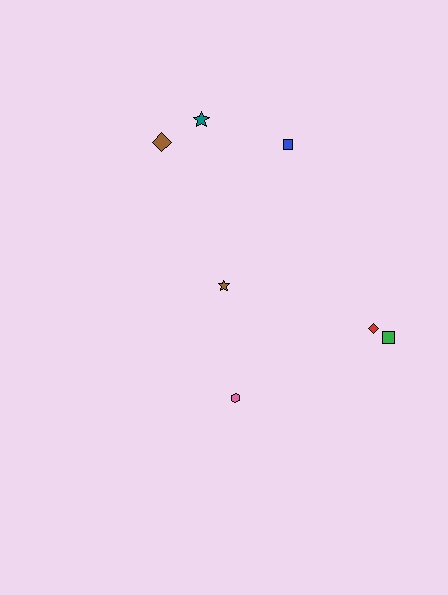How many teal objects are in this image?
There is 1 teal object.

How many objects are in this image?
There are 7 objects.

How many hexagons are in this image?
There is 1 hexagon.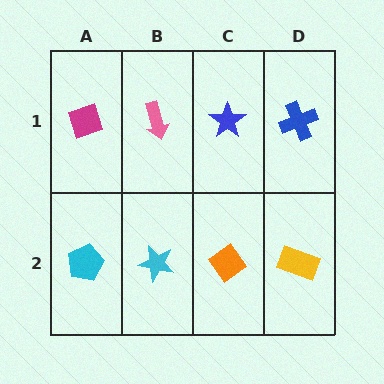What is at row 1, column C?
A blue star.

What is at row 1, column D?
A blue cross.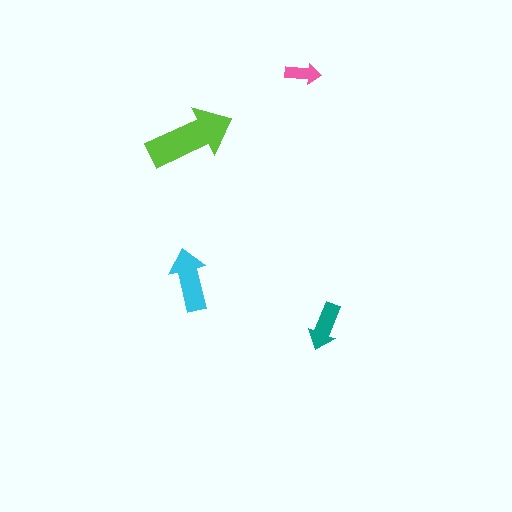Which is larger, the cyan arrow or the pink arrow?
The cyan one.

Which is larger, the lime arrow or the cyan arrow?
The lime one.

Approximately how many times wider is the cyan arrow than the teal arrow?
About 1.5 times wider.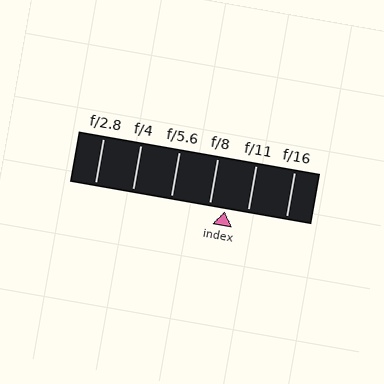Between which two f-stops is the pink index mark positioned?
The index mark is between f/8 and f/11.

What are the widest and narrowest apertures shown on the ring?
The widest aperture shown is f/2.8 and the narrowest is f/16.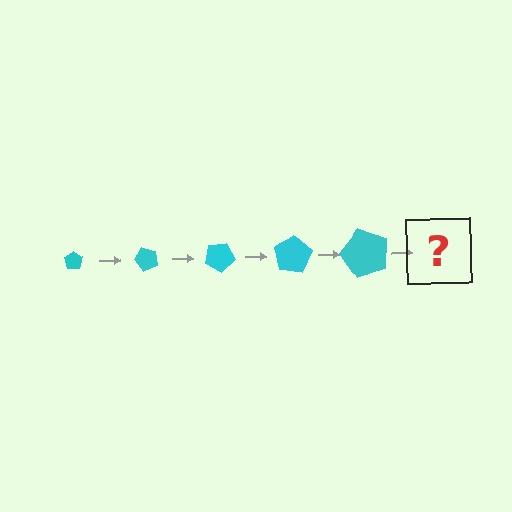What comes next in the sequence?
The next element should be a pentagon, larger than the previous one and rotated 250 degrees from the start.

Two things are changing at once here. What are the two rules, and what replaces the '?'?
The two rules are that the pentagon grows larger each step and it rotates 50 degrees each step. The '?' should be a pentagon, larger than the previous one and rotated 250 degrees from the start.